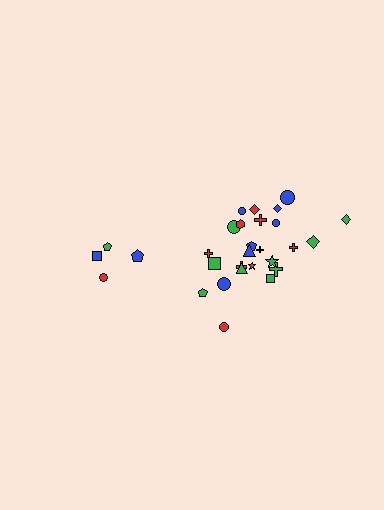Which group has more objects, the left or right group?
The right group.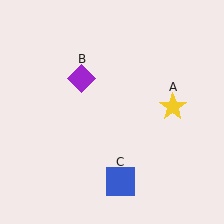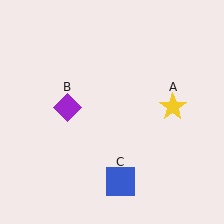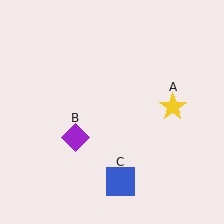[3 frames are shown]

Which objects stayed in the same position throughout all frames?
Yellow star (object A) and blue square (object C) remained stationary.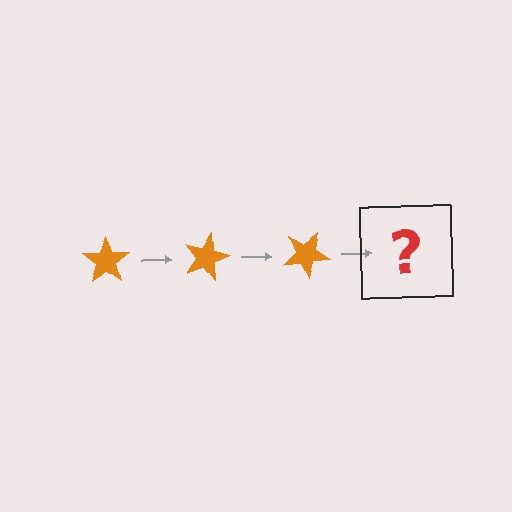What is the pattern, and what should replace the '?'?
The pattern is that the star rotates 15 degrees each step. The '?' should be an orange star rotated 45 degrees.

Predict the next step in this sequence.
The next step is an orange star rotated 45 degrees.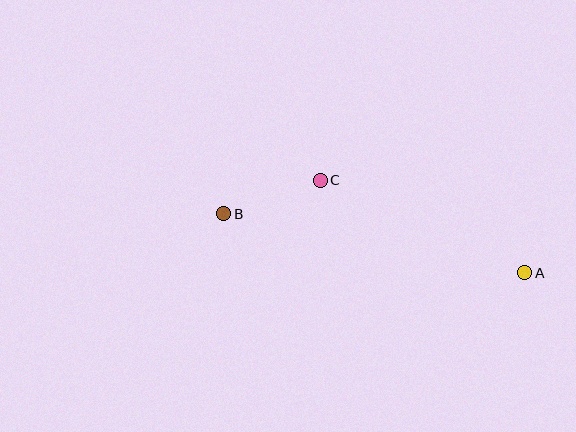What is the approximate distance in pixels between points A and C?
The distance between A and C is approximately 224 pixels.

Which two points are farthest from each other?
Points A and B are farthest from each other.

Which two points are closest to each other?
Points B and C are closest to each other.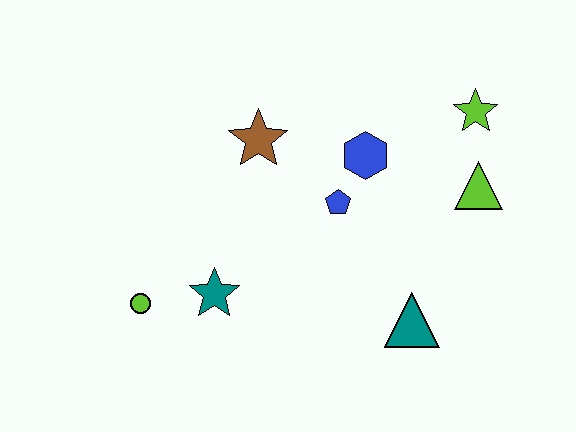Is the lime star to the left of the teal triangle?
No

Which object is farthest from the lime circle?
The lime star is farthest from the lime circle.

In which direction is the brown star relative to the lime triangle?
The brown star is to the left of the lime triangle.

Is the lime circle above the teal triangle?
Yes